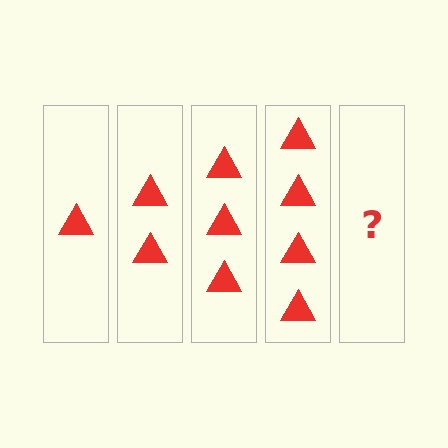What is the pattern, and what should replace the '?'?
The pattern is that each step adds one more triangle. The '?' should be 5 triangles.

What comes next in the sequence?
The next element should be 5 triangles.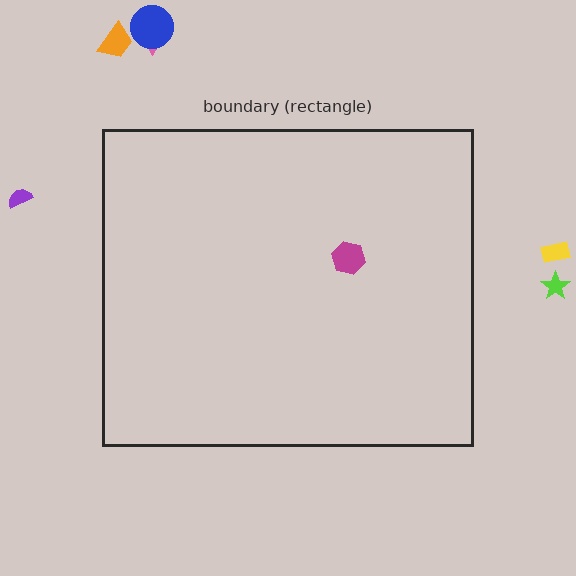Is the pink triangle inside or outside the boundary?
Outside.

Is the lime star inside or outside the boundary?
Outside.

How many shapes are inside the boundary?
1 inside, 6 outside.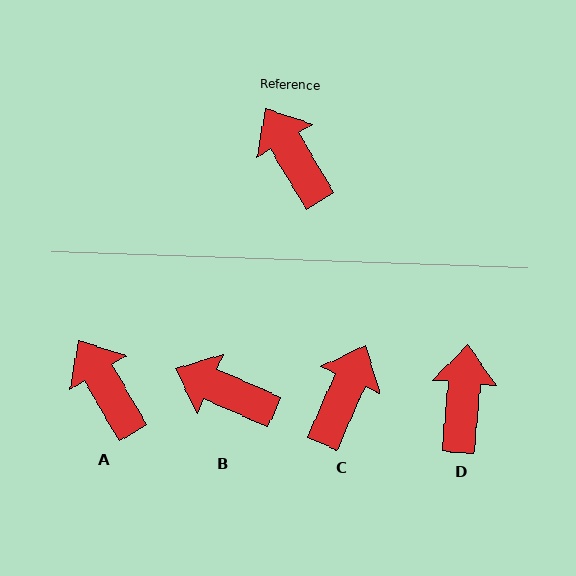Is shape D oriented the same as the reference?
No, it is off by about 35 degrees.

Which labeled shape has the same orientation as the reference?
A.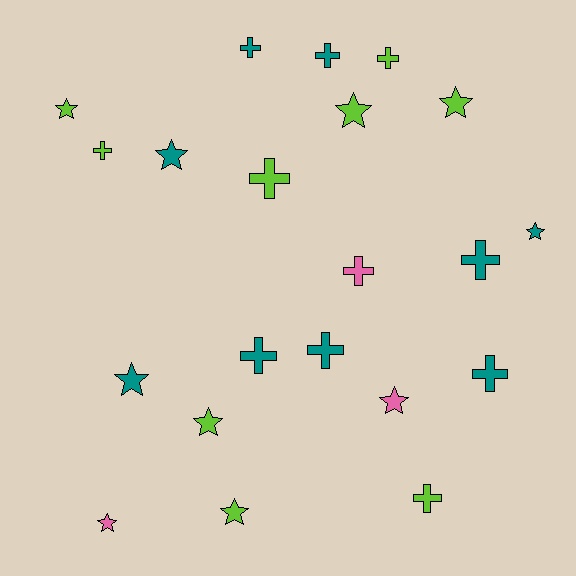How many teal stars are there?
There are 3 teal stars.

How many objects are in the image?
There are 21 objects.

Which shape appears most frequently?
Cross, with 11 objects.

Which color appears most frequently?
Lime, with 9 objects.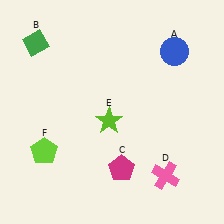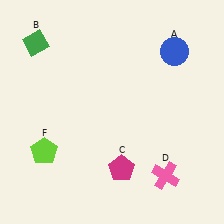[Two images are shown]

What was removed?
The lime star (E) was removed in Image 2.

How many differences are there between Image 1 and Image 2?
There is 1 difference between the two images.